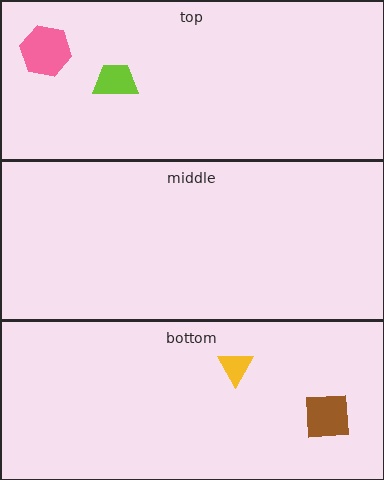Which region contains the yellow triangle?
The bottom region.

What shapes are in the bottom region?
The brown square, the yellow triangle.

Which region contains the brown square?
The bottom region.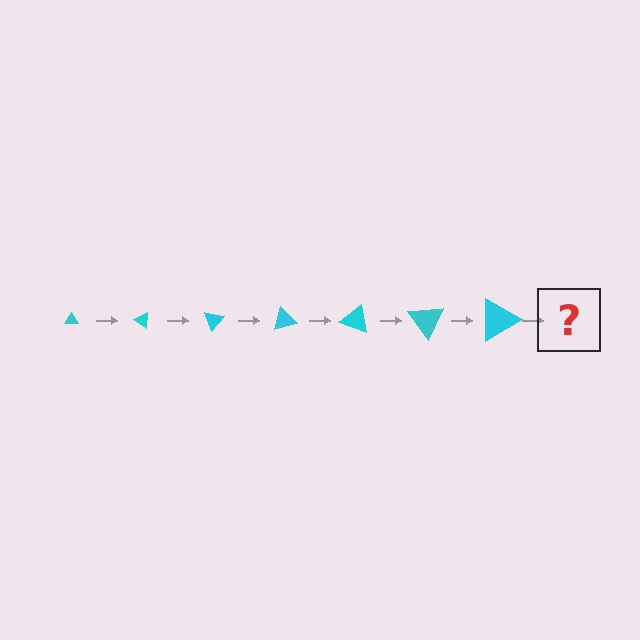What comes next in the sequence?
The next element should be a triangle, larger than the previous one and rotated 245 degrees from the start.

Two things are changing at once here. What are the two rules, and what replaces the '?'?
The two rules are that the triangle grows larger each step and it rotates 35 degrees each step. The '?' should be a triangle, larger than the previous one and rotated 245 degrees from the start.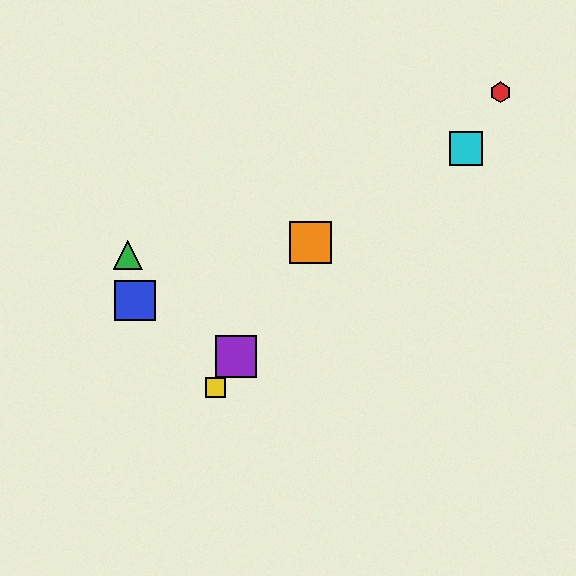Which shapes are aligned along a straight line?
The yellow square, the purple square, the orange square are aligned along a straight line.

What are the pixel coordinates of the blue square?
The blue square is at (135, 300).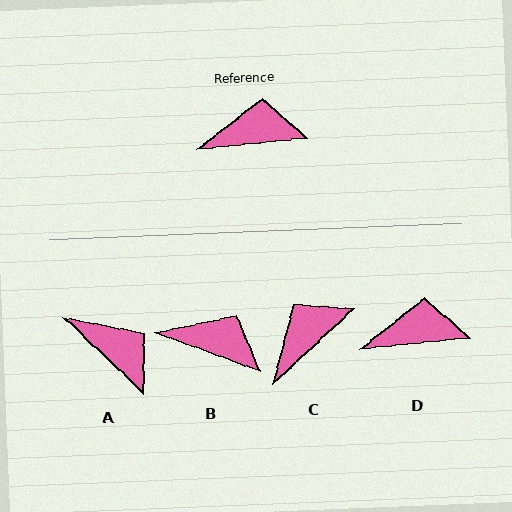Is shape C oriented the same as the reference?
No, it is off by about 37 degrees.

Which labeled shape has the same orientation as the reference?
D.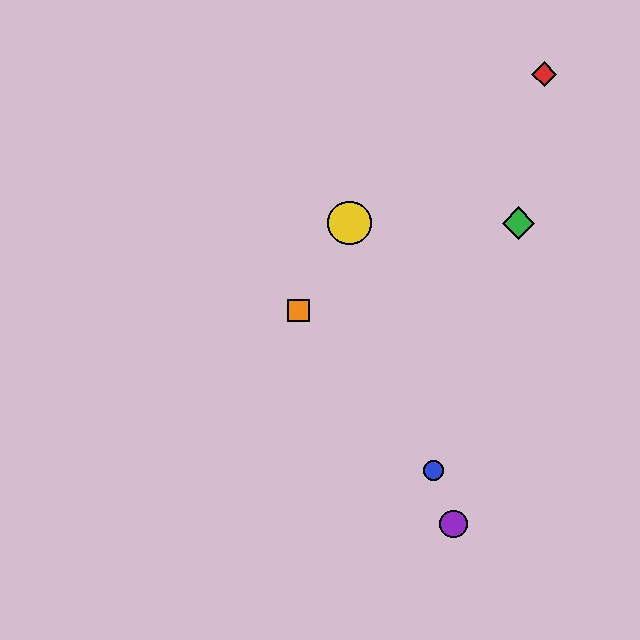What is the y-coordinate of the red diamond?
The red diamond is at y≈74.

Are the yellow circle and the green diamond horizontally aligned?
Yes, both are at y≈223.